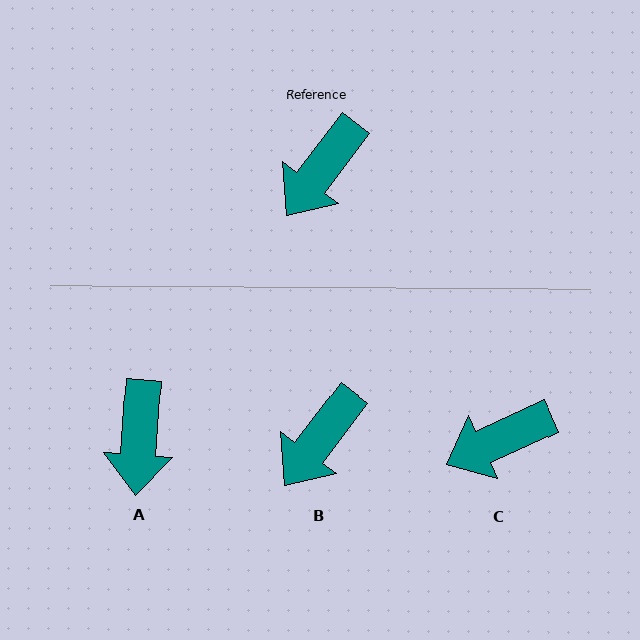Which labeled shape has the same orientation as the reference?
B.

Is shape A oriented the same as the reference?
No, it is off by about 33 degrees.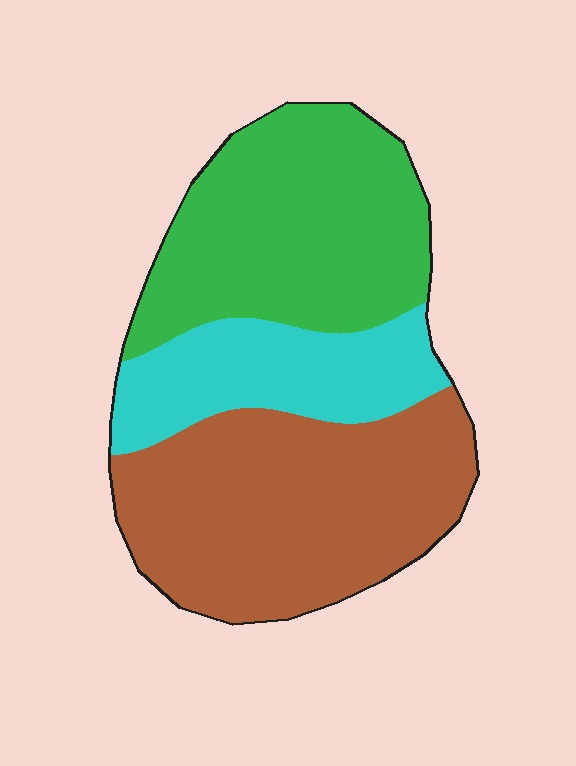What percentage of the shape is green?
Green takes up between a third and a half of the shape.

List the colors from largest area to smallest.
From largest to smallest: brown, green, cyan.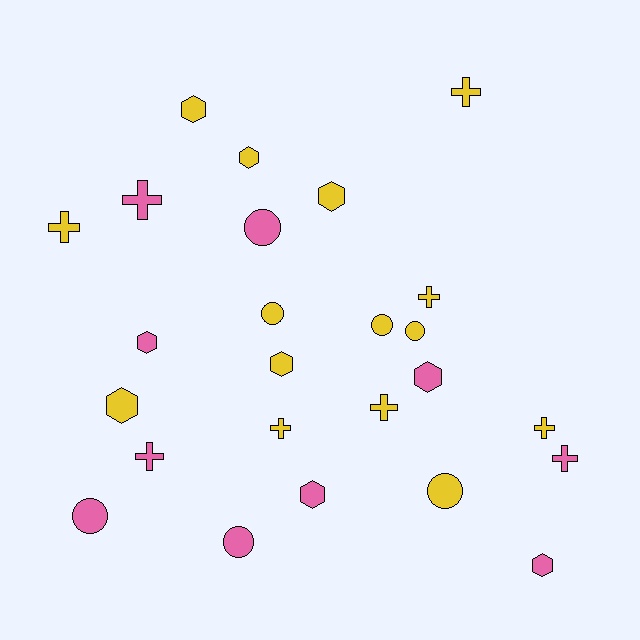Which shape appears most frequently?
Cross, with 9 objects.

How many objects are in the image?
There are 25 objects.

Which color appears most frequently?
Yellow, with 15 objects.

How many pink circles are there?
There are 3 pink circles.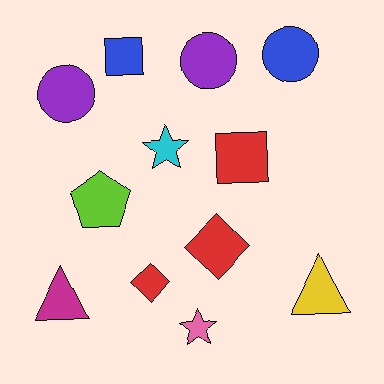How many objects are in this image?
There are 12 objects.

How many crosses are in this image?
There are no crosses.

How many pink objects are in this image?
There is 1 pink object.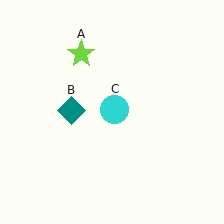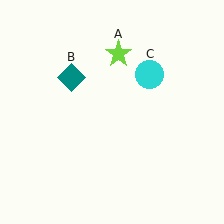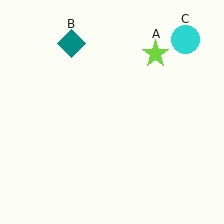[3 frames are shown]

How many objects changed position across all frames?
3 objects changed position: lime star (object A), teal diamond (object B), cyan circle (object C).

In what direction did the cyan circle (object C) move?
The cyan circle (object C) moved up and to the right.